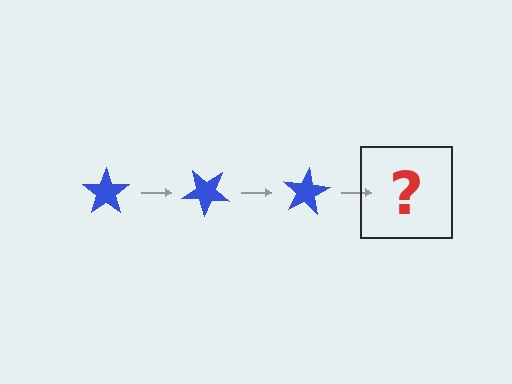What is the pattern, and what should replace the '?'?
The pattern is that the star rotates 40 degrees each step. The '?' should be a blue star rotated 120 degrees.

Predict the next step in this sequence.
The next step is a blue star rotated 120 degrees.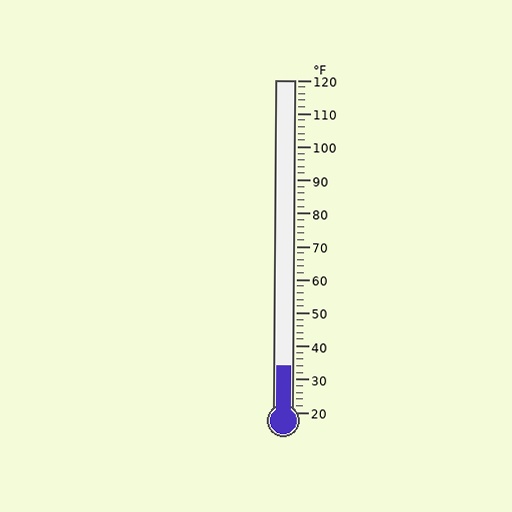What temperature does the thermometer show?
The thermometer shows approximately 34°F.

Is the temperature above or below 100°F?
The temperature is below 100°F.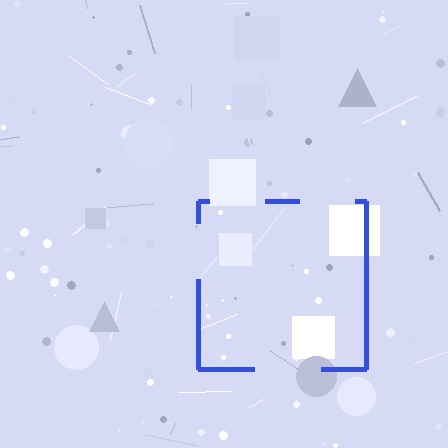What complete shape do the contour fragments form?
The contour fragments form a square.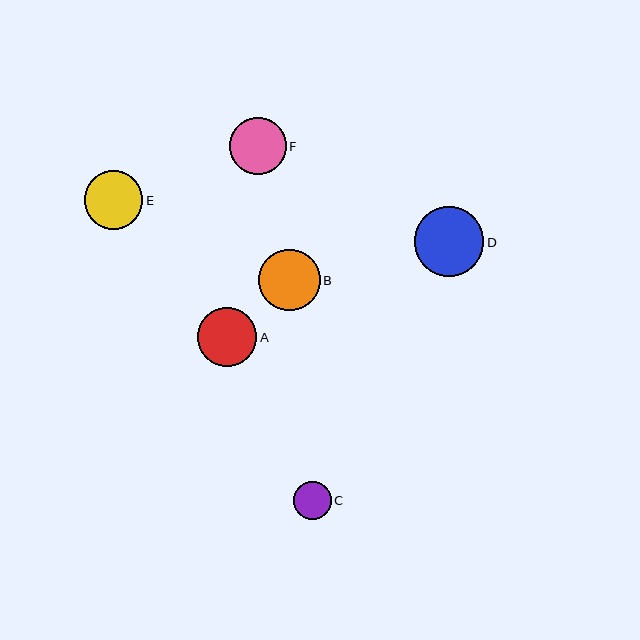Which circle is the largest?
Circle D is the largest with a size of approximately 70 pixels.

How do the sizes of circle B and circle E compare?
Circle B and circle E are approximately the same size.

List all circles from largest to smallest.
From largest to smallest: D, B, A, E, F, C.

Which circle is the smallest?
Circle C is the smallest with a size of approximately 38 pixels.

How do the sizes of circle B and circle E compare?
Circle B and circle E are approximately the same size.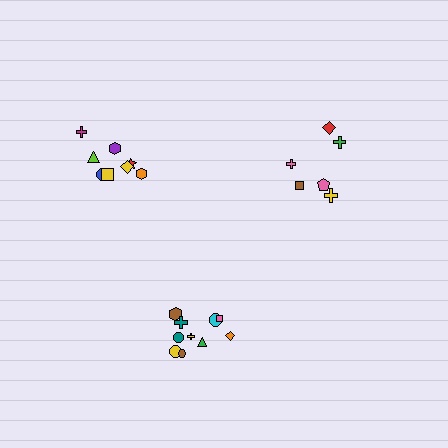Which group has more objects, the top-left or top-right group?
The top-left group.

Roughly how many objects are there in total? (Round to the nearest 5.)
Roughly 25 objects in total.